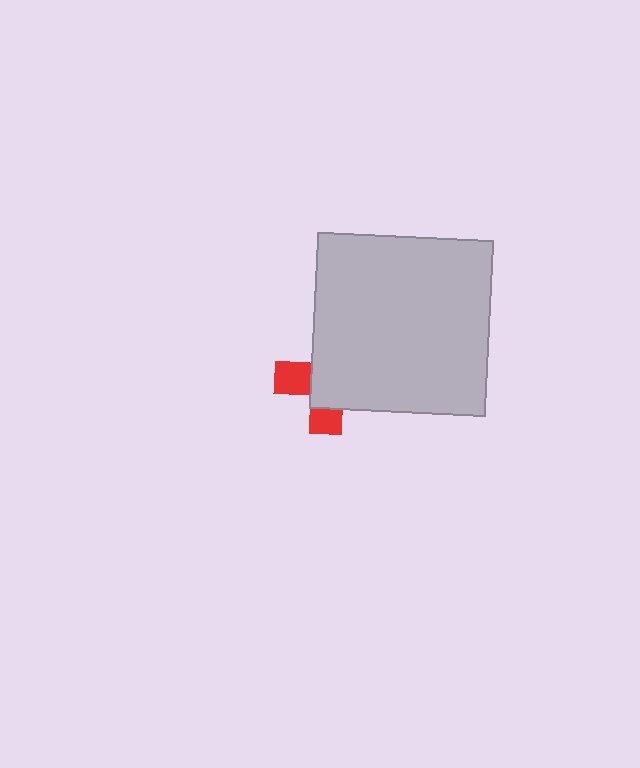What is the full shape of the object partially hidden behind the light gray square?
The partially hidden object is a red cross.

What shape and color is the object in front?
The object in front is a light gray square.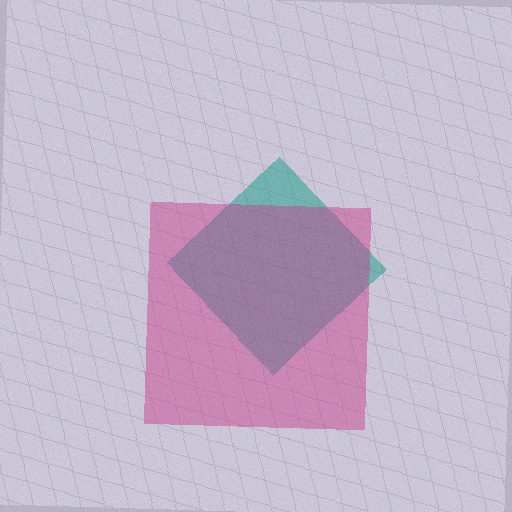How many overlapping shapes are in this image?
There are 2 overlapping shapes in the image.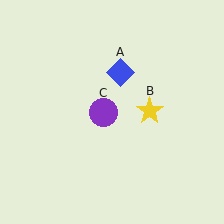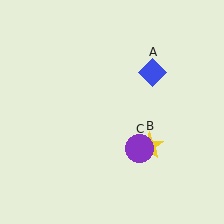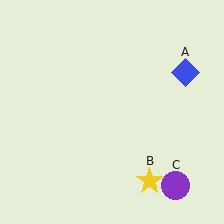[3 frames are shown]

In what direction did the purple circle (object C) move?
The purple circle (object C) moved down and to the right.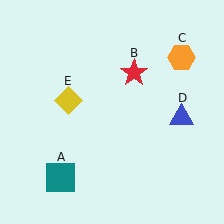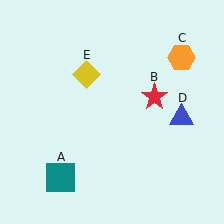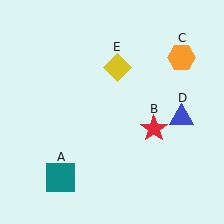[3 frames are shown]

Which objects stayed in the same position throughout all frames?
Teal square (object A) and orange hexagon (object C) and blue triangle (object D) remained stationary.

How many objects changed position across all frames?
2 objects changed position: red star (object B), yellow diamond (object E).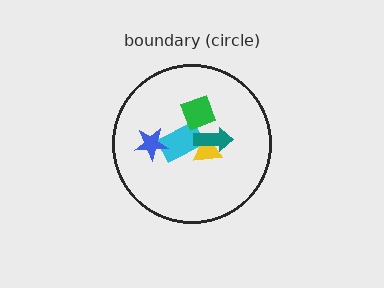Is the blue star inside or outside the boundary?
Inside.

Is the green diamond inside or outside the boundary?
Inside.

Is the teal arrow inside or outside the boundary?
Inside.